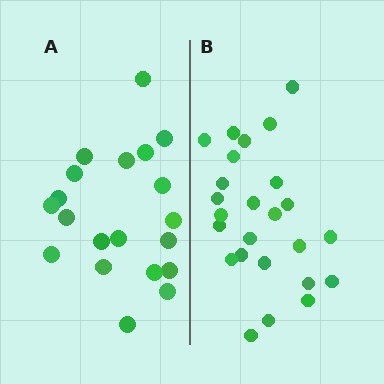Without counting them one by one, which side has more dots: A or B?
Region B (the right region) has more dots.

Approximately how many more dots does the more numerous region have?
Region B has about 5 more dots than region A.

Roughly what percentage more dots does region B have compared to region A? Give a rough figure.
About 25% more.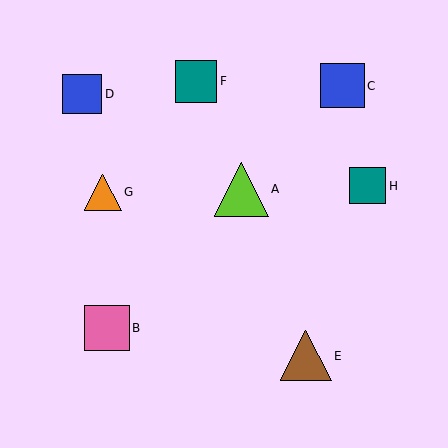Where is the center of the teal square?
The center of the teal square is at (368, 186).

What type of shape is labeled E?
Shape E is a brown triangle.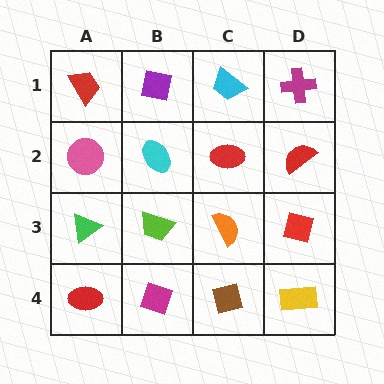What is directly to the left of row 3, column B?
A green triangle.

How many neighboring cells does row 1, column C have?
3.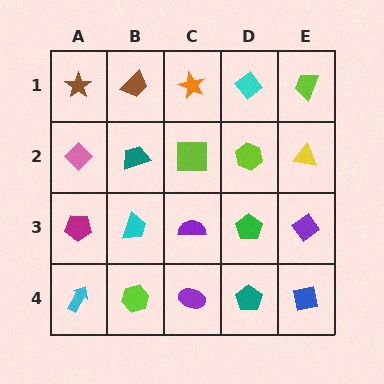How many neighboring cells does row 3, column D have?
4.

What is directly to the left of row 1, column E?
A cyan diamond.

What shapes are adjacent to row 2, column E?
A lime trapezoid (row 1, column E), a purple diamond (row 3, column E), a lime hexagon (row 2, column D).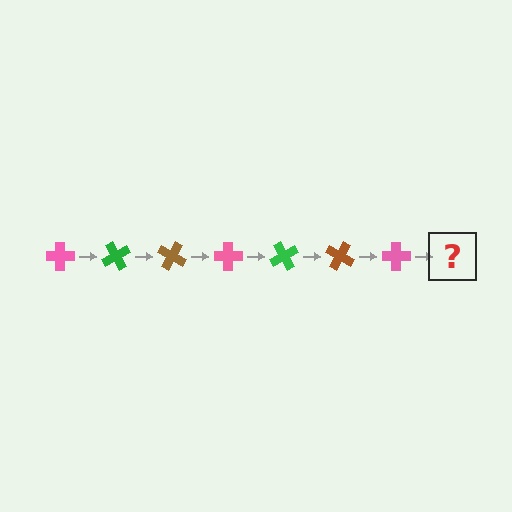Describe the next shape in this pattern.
It should be a green cross, rotated 420 degrees from the start.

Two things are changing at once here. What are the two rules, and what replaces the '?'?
The two rules are that it rotates 60 degrees each step and the color cycles through pink, green, and brown. The '?' should be a green cross, rotated 420 degrees from the start.